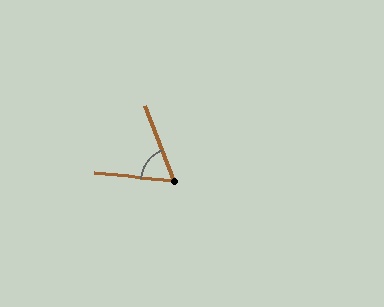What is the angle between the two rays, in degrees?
Approximately 64 degrees.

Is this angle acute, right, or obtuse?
It is acute.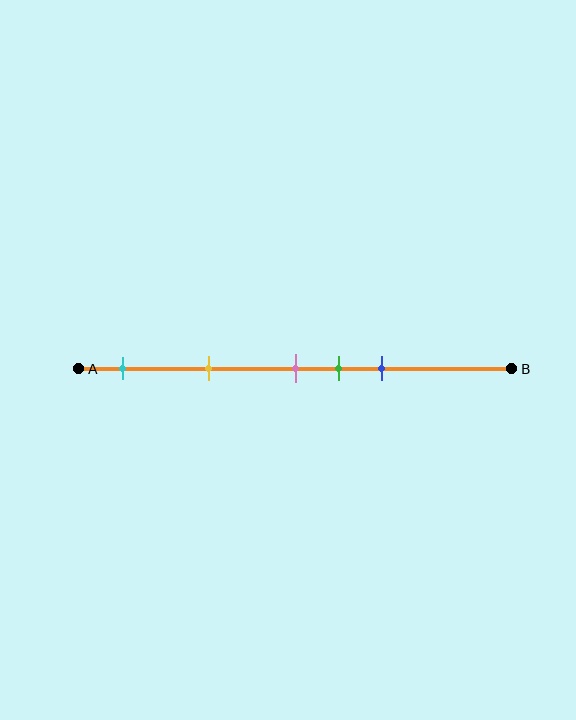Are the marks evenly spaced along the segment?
No, the marks are not evenly spaced.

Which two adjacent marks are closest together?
The pink and green marks are the closest adjacent pair.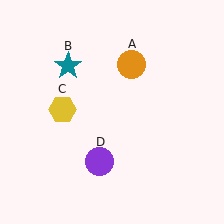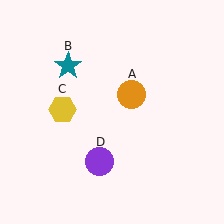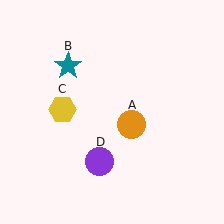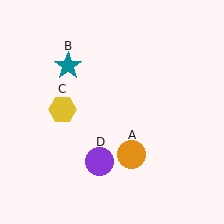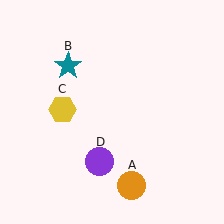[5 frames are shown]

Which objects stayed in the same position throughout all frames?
Teal star (object B) and yellow hexagon (object C) and purple circle (object D) remained stationary.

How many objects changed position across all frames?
1 object changed position: orange circle (object A).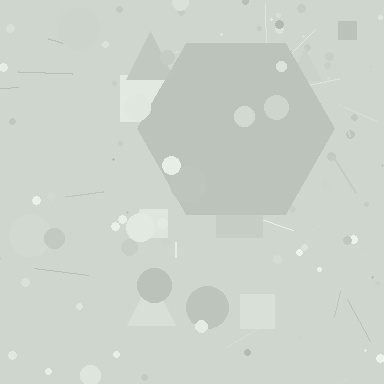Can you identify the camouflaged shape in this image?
The camouflaged shape is a hexagon.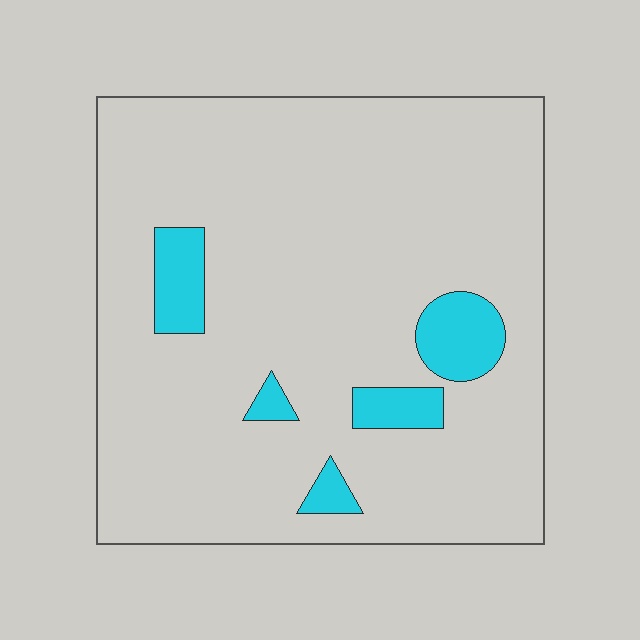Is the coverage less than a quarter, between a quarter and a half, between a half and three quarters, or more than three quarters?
Less than a quarter.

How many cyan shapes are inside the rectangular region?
5.